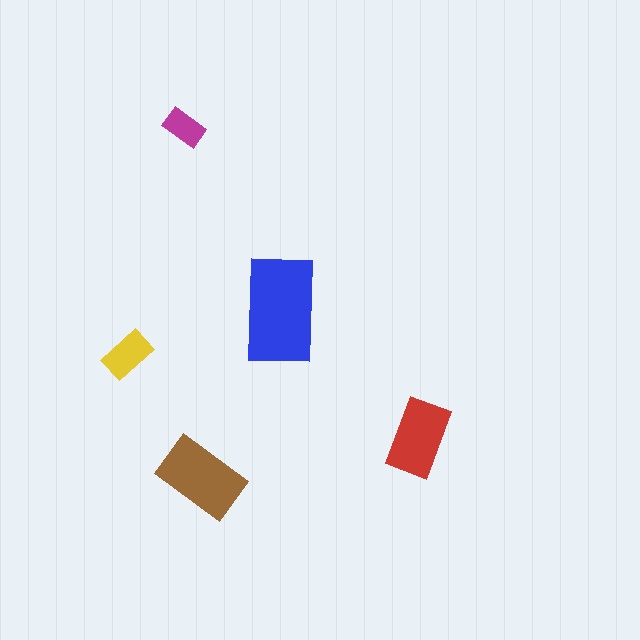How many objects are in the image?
There are 5 objects in the image.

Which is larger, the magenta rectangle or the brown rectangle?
The brown one.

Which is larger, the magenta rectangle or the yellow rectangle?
The yellow one.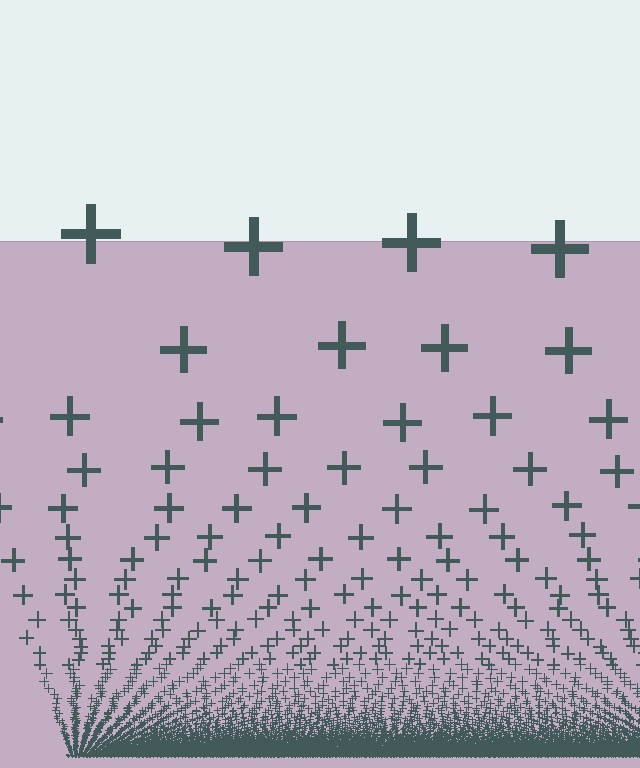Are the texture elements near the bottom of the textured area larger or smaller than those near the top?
Smaller. The gradient is inverted — elements near the bottom are smaller and denser.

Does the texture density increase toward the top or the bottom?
Density increases toward the bottom.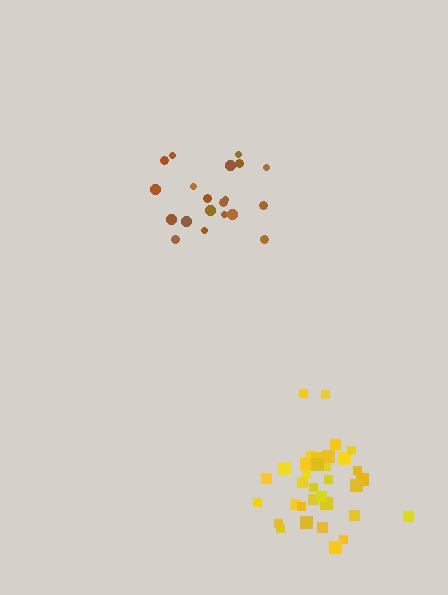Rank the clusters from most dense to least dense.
brown, yellow.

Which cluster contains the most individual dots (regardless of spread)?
Yellow (34).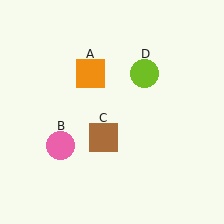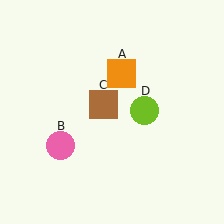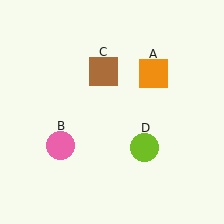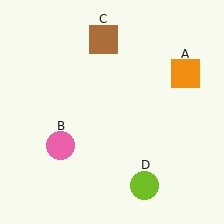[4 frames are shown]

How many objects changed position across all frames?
3 objects changed position: orange square (object A), brown square (object C), lime circle (object D).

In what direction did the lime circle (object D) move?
The lime circle (object D) moved down.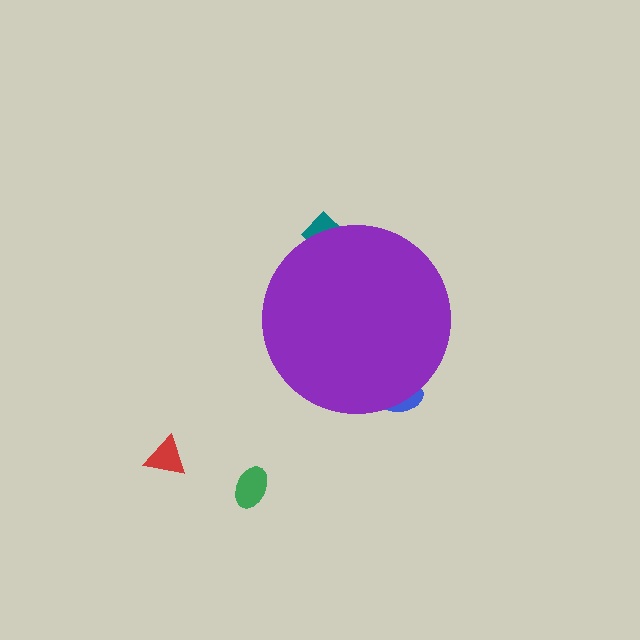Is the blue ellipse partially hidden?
Yes, the blue ellipse is partially hidden behind the purple circle.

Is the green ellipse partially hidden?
No, the green ellipse is fully visible.